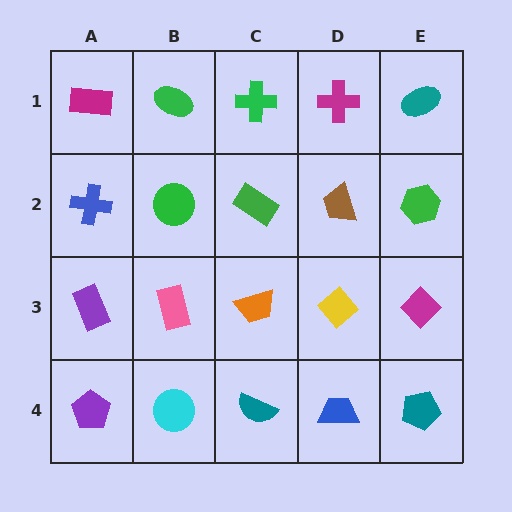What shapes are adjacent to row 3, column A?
A blue cross (row 2, column A), a purple pentagon (row 4, column A), a pink rectangle (row 3, column B).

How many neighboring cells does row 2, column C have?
4.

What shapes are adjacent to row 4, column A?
A purple rectangle (row 3, column A), a cyan circle (row 4, column B).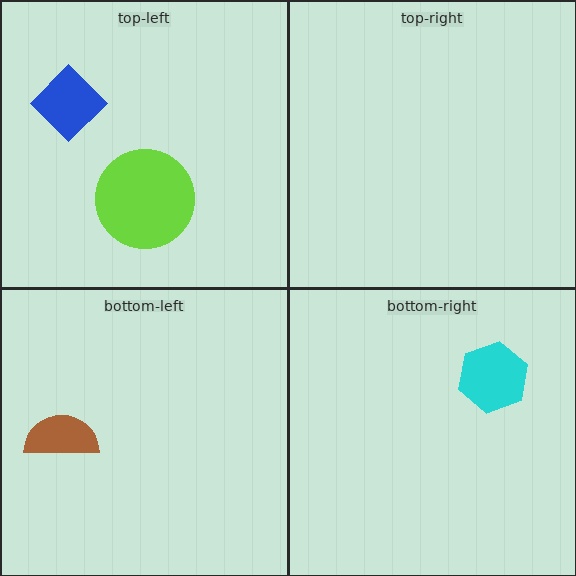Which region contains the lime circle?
The top-left region.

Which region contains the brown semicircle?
The bottom-left region.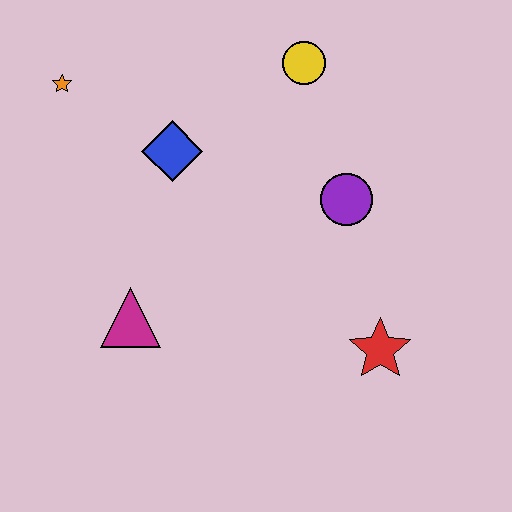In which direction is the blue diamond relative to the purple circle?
The blue diamond is to the left of the purple circle.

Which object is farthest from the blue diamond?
The red star is farthest from the blue diamond.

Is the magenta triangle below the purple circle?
Yes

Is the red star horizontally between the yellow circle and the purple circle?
No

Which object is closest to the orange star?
The blue diamond is closest to the orange star.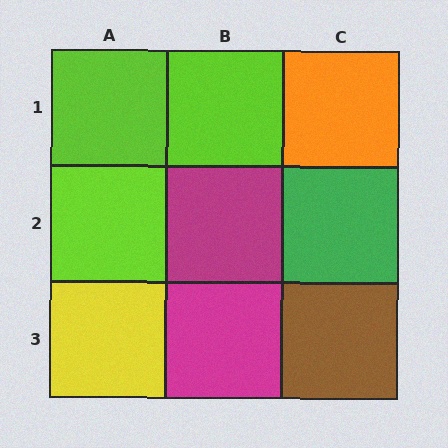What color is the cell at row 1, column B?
Lime.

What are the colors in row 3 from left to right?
Yellow, magenta, brown.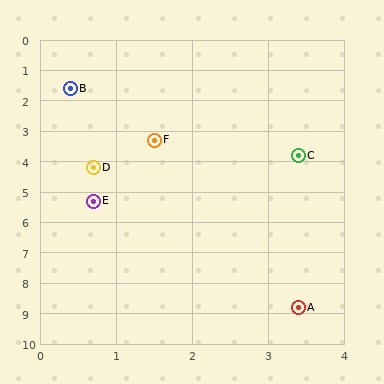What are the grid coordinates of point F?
Point F is at approximately (1.5, 3.3).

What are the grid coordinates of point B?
Point B is at approximately (0.4, 1.6).